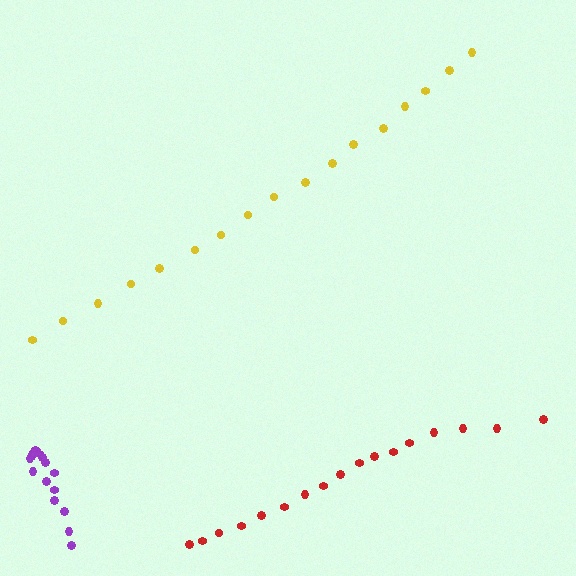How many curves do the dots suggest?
There are 3 distinct paths.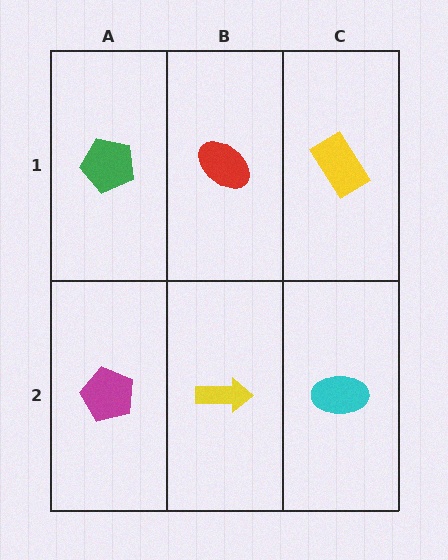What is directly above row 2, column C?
A yellow rectangle.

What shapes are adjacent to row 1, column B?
A yellow arrow (row 2, column B), a green pentagon (row 1, column A), a yellow rectangle (row 1, column C).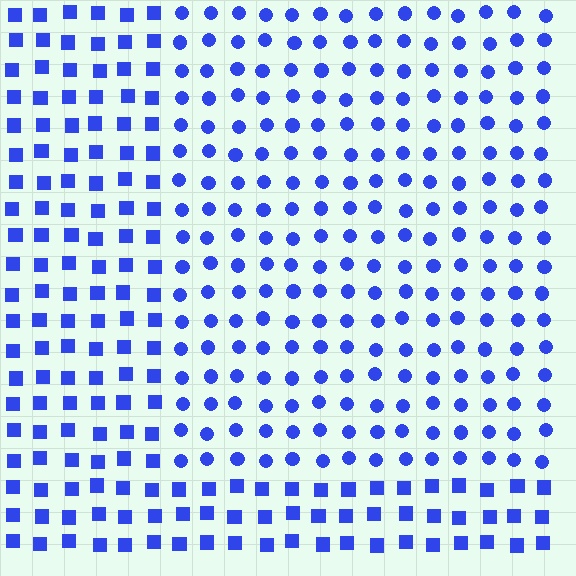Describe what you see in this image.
The image is filled with small blue elements arranged in a uniform grid. A rectangle-shaped region contains circles, while the surrounding area contains squares. The boundary is defined purely by the change in element shape.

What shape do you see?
I see a rectangle.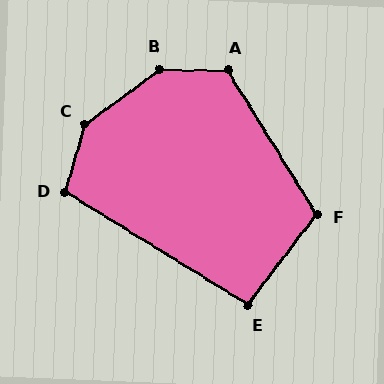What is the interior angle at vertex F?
Approximately 111 degrees (obtuse).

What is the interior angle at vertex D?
Approximately 106 degrees (obtuse).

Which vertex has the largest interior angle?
B, at approximately 143 degrees.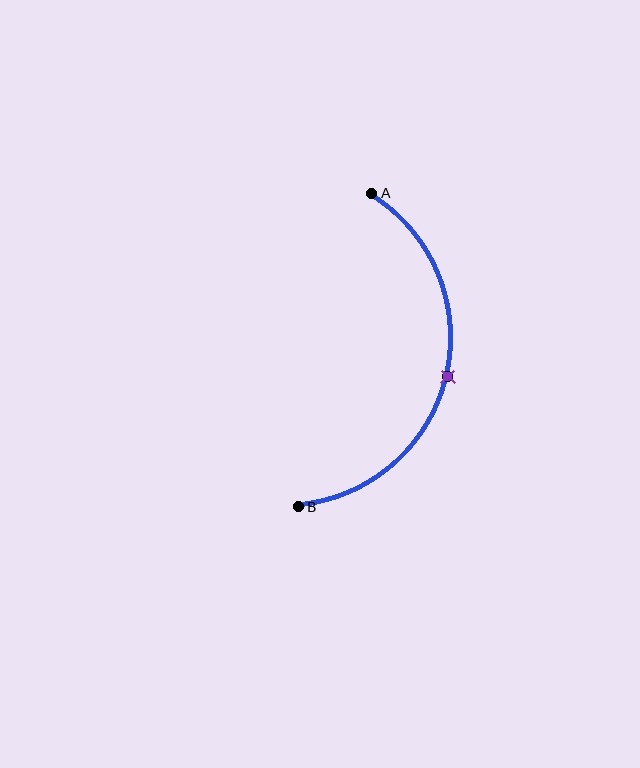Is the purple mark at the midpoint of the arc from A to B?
Yes. The purple mark lies on the arc at equal arc-length from both A and B — it is the arc midpoint.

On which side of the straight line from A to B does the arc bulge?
The arc bulges to the right of the straight line connecting A and B.